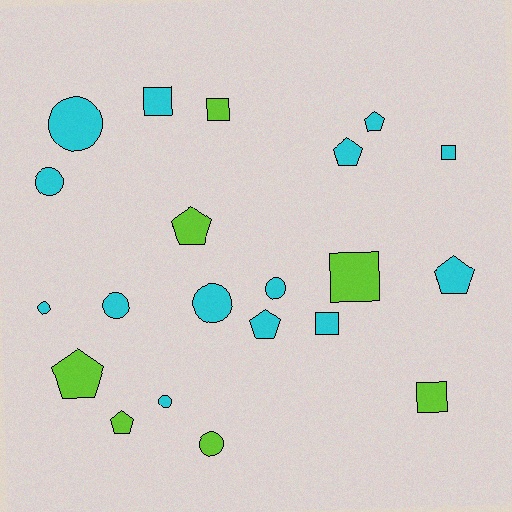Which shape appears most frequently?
Circle, with 8 objects.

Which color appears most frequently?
Cyan, with 14 objects.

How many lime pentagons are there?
There are 3 lime pentagons.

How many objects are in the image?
There are 21 objects.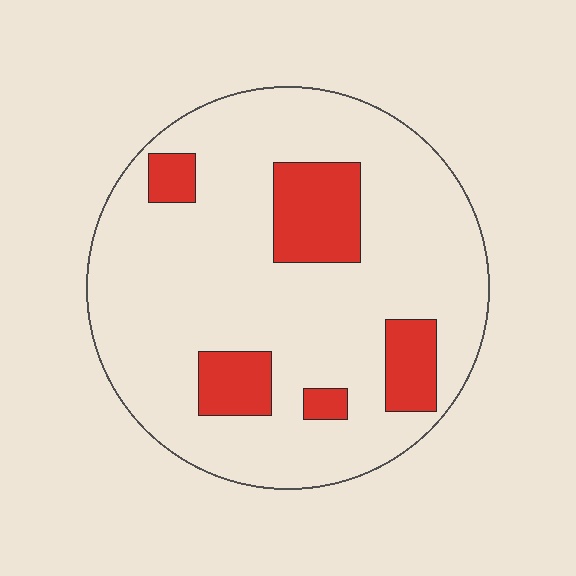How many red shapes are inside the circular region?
5.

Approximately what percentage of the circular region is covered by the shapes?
Approximately 15%.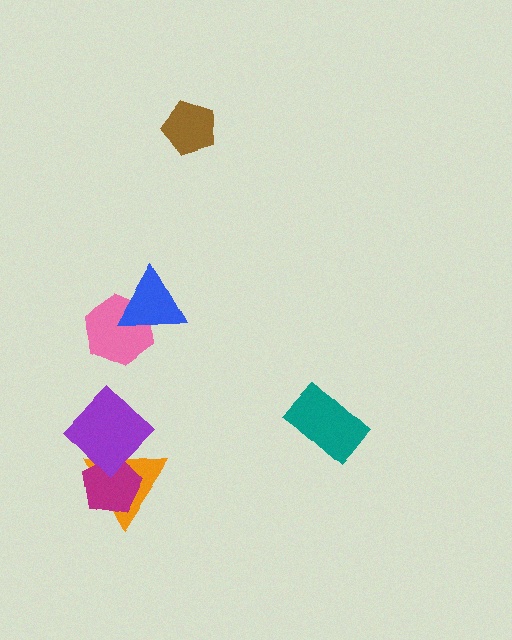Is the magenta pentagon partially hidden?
Yes, it is partially covered by another shape.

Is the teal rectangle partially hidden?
No, no other shape covers it.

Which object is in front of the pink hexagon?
The blue triangle is in front of the pink hexagon.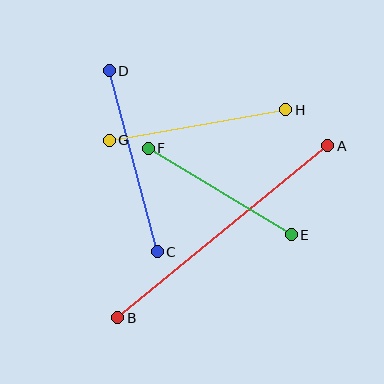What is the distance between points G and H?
The distance is approximately 179 pixels.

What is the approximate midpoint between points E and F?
The midpoint is at approximately (220, 192) pixels.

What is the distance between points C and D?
The distance is approximately 187 pixels.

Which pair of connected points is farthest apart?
Points A and B are farthest apart.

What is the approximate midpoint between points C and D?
The midpoint is at approximately (133, 161) pixels.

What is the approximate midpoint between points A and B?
The midpoint is at approximately (223, 232) pixels.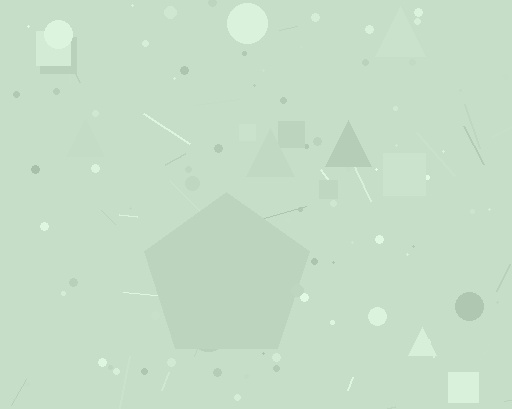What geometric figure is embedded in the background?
A pentagon is embedded in the background.